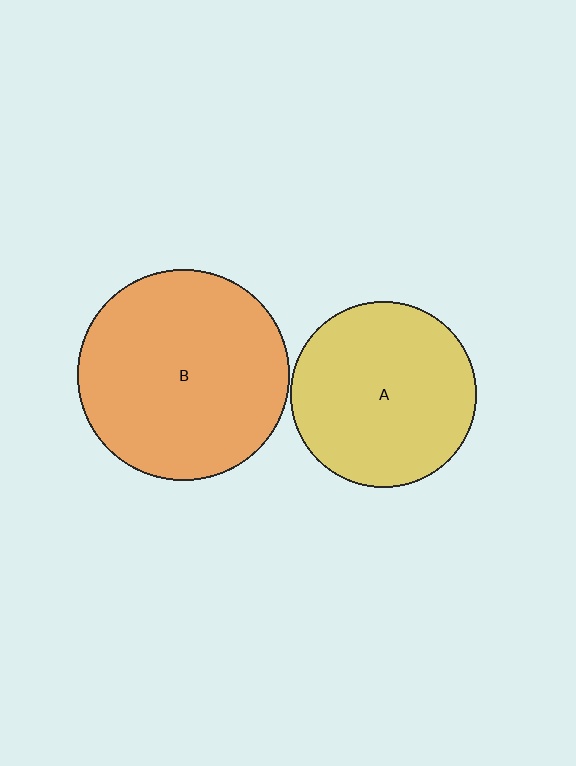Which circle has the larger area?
Circle B (orange).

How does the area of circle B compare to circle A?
Approximately 1.3 times.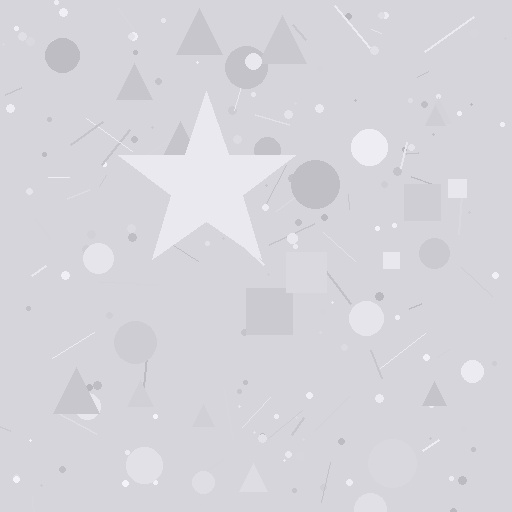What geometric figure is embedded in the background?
A star is embedded in the background.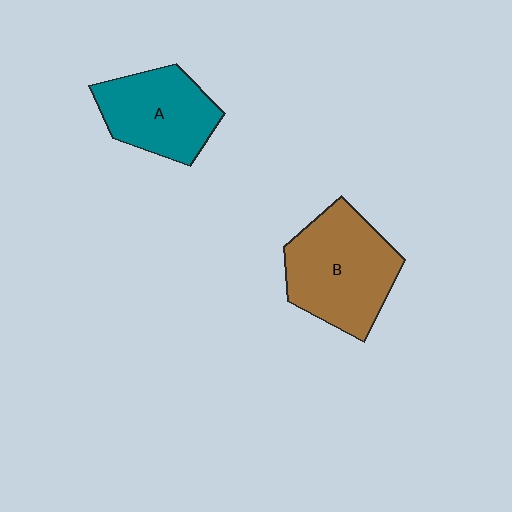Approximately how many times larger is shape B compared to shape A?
Approximately 1.3 times.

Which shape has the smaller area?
Shape A (teal).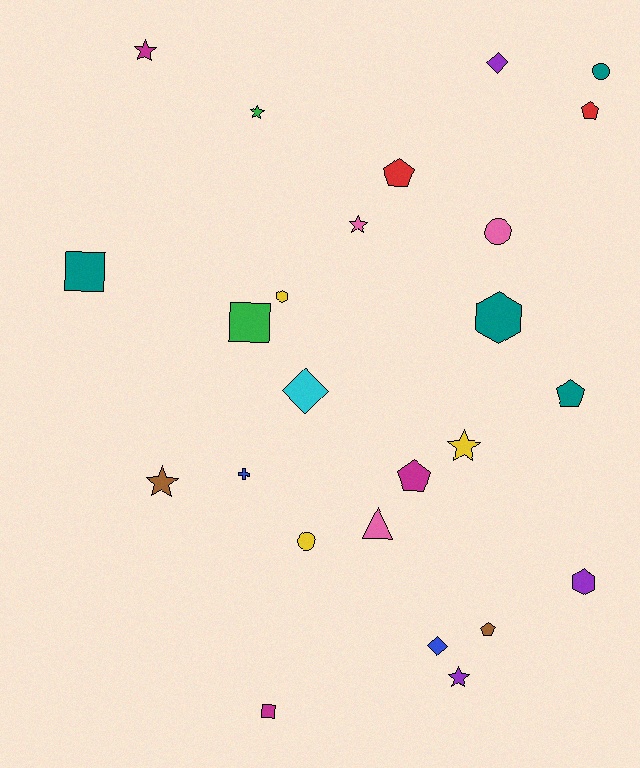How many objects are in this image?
There are 25 objects.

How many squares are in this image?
There are 3 squares.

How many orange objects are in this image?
There are no orange objects.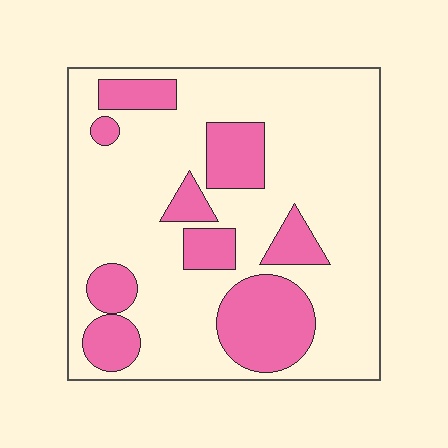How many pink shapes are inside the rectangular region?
9.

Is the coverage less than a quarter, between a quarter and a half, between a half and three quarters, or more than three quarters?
Between a quarter and a half.